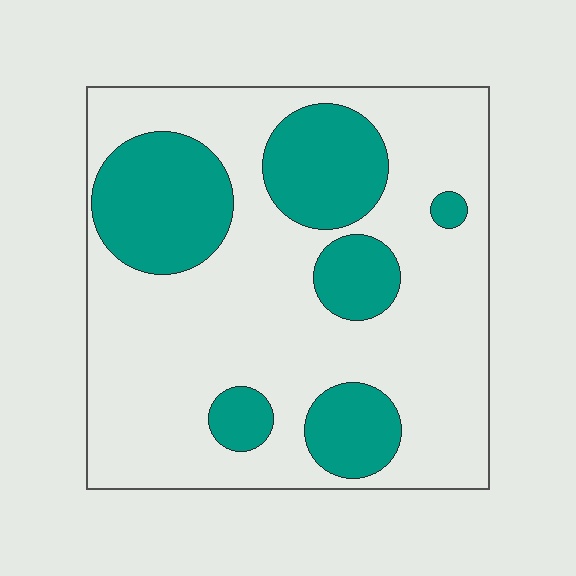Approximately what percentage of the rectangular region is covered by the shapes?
Approximately 30%.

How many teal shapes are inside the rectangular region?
6.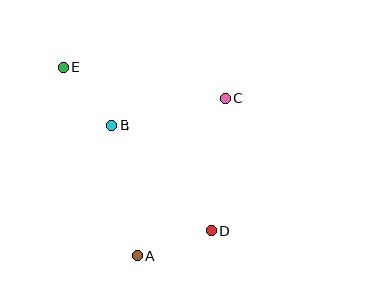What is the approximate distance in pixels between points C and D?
The distance between C and D is approximately 133 pixels.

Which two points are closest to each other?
Points B and E are closest to each other.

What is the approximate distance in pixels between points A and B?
The distance between A and B is approximately 132 pixels.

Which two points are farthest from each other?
Points D and E are farthest from each other.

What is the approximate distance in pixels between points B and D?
The distance between B and D is approximately 145 pixels.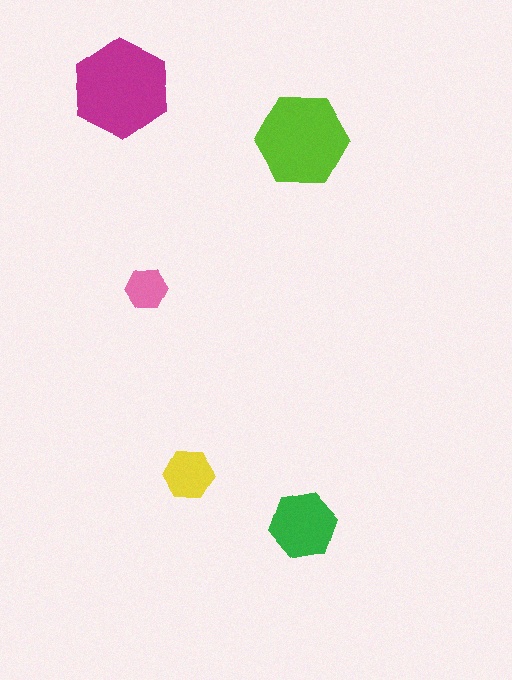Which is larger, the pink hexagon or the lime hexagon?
The lime one.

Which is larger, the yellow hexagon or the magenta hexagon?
The magenta one.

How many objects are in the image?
There are 5 objects in the image.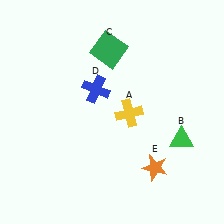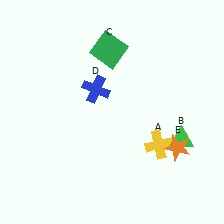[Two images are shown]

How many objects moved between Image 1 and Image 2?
2 objects moved between the two images.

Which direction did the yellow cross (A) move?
The yellow cross (A) moved down.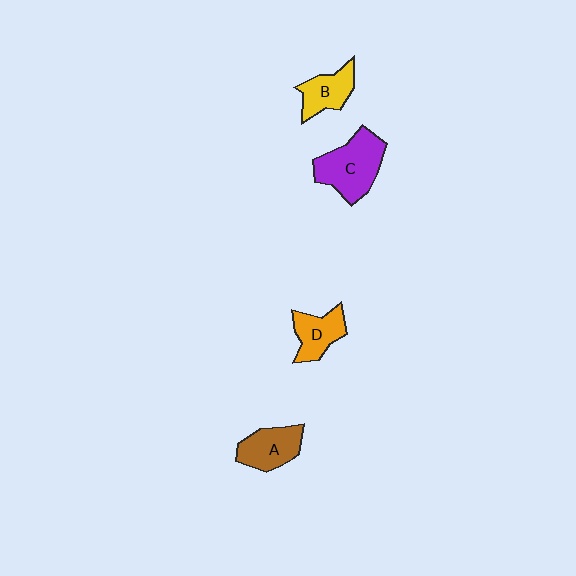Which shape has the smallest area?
Shape B (yellow).